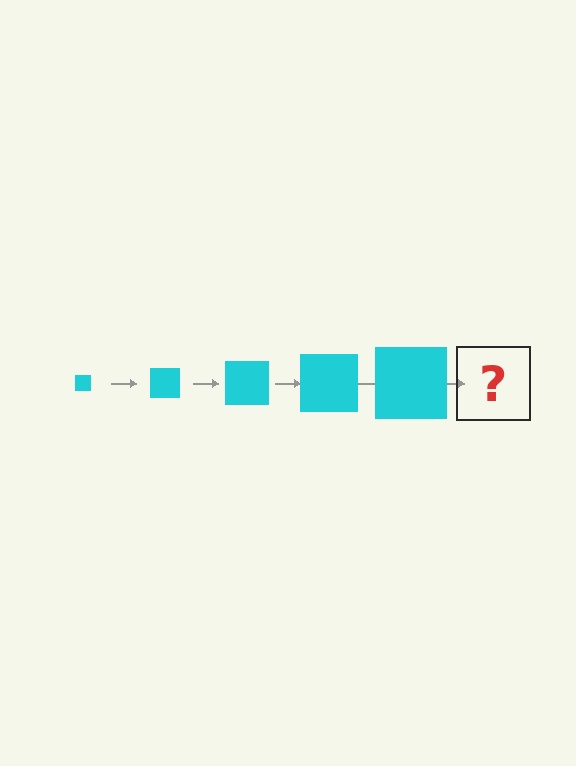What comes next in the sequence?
The next element should be a cyan square, larger than the previous one.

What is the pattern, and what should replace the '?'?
The pattern is that the square gets progressively larger each step. The '?' should be a cyan square, larger than the previous one.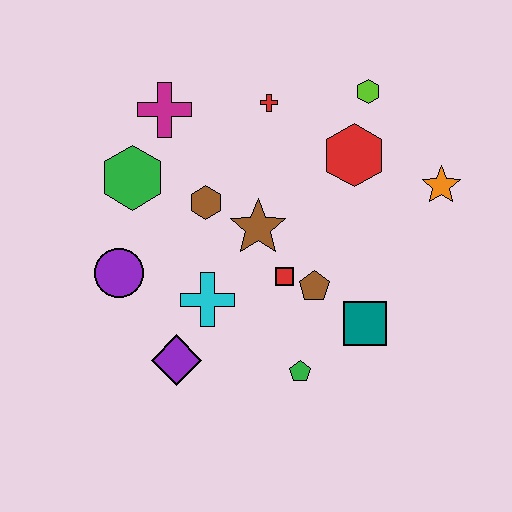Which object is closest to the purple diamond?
The cyan cross is closest to the purple diamond.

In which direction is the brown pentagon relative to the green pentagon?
The brown pentagon is above the green pentagon.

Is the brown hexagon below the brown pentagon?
No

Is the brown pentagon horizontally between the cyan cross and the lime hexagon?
Yes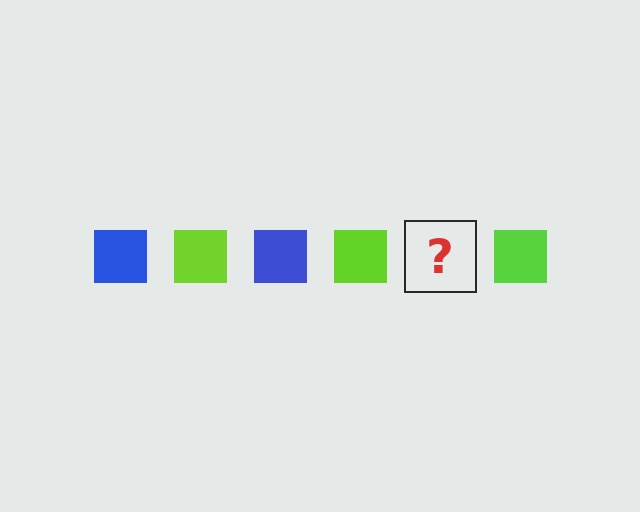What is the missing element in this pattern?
The missing element is a blue square.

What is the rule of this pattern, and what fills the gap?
The rule is that the pattern cycles through blue, lime squares. The gap should be filled with a blue square.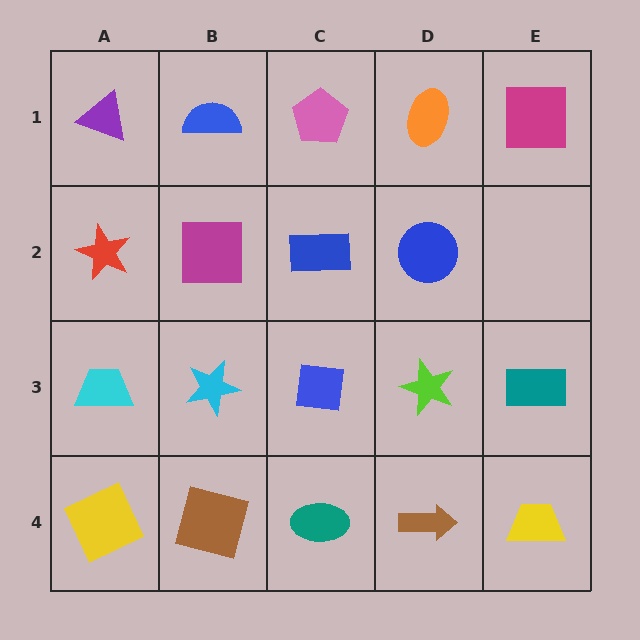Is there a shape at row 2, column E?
No, that cell is empty.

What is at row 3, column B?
A cyan star.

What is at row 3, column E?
A teal rectangle.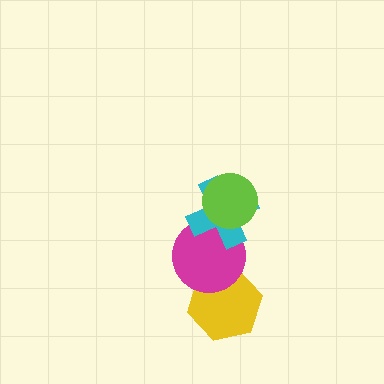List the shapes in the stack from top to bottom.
From top to bottom: the lime circle, the cyan cross, the magenta circle, the yellow hexagon.